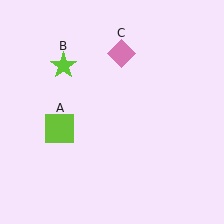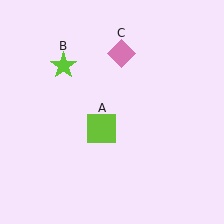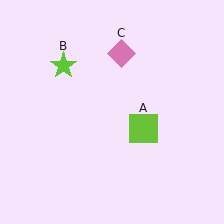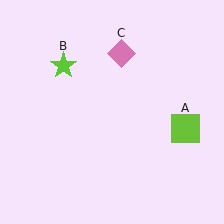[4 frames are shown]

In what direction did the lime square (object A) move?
The lime square (object A) moved right.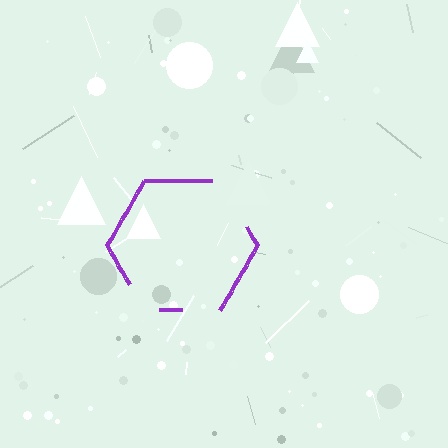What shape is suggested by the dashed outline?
The dashed outline suggests a hexagon.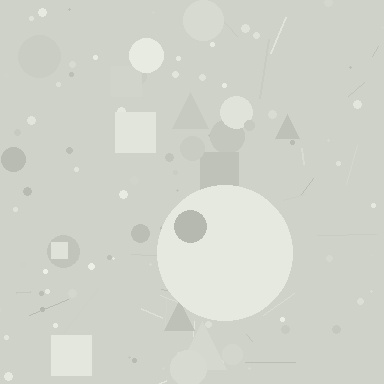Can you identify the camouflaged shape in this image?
The camouflaged shape is a circle.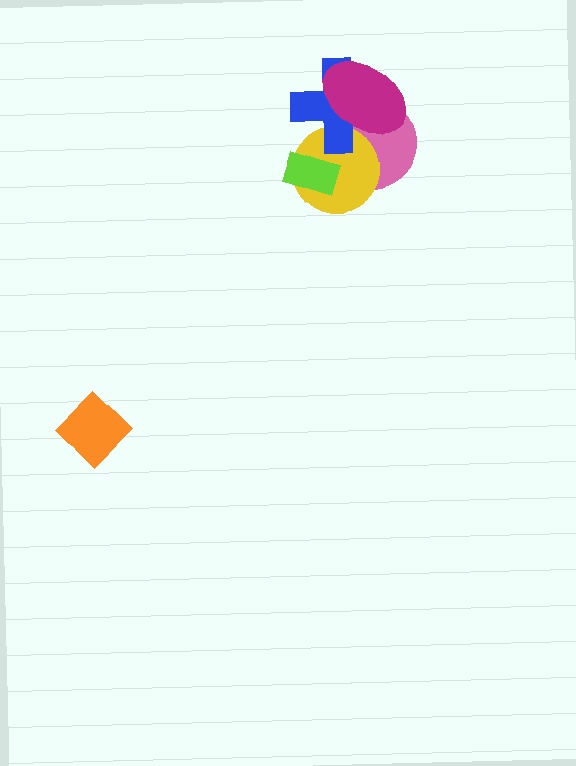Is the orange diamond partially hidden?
No, no other shape covers it.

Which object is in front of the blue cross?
The magenta ellipse is in front of the blue cross.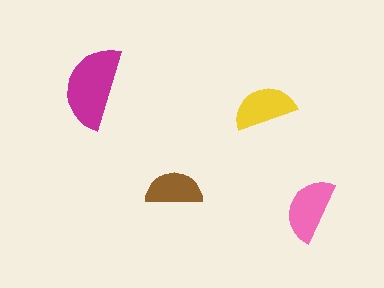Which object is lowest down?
The pink semicircle is bottommost.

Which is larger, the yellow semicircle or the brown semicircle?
The yellow one.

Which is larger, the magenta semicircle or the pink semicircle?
The magenta one.